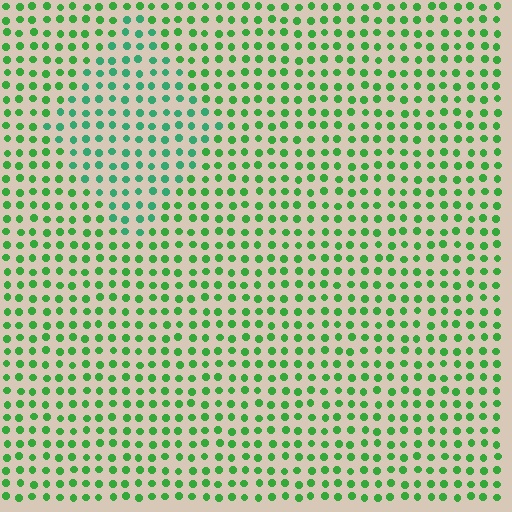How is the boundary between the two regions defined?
The boundary is defined purely by a slight shift in hue (about 29 degrees). Spacing, size, and orientation are identical on both sides.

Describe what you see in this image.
The image is filled with small green elements in a uniform arrangement. A diamond-shaped region is visible where the elements are tinted to a slightly different hue, forming a subtle color boundary.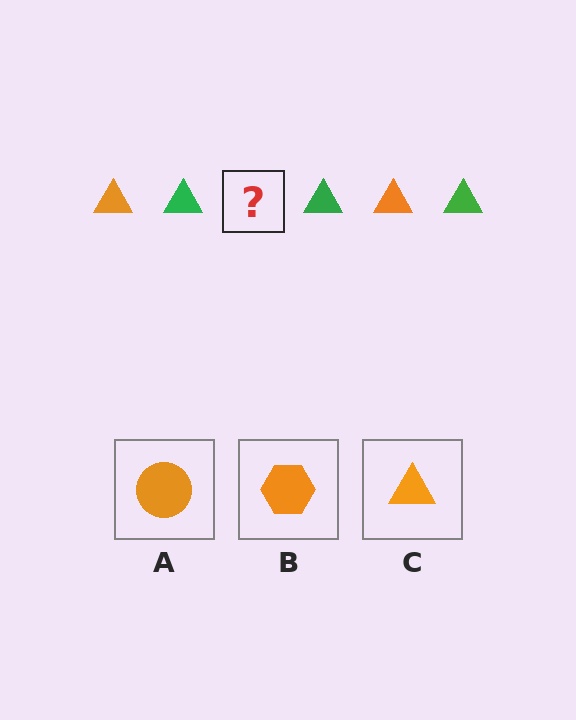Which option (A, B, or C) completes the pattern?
C.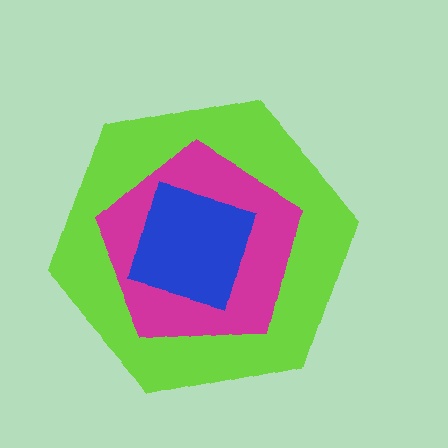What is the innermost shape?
The blue diamond.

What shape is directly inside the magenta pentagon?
The blue diamond.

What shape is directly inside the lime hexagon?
The magenta pentagon.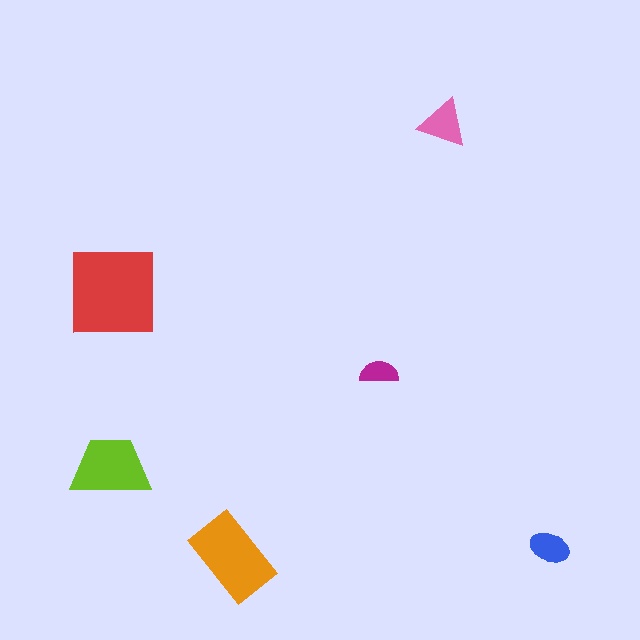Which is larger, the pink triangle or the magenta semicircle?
The pink triangle.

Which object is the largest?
The red square.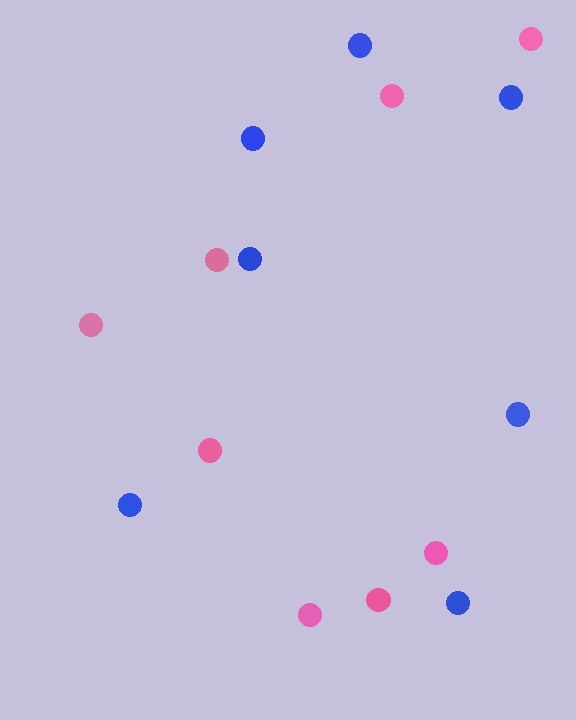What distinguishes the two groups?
There are 2 groups: one group of pink circles (8) and one group of blue circles (7).